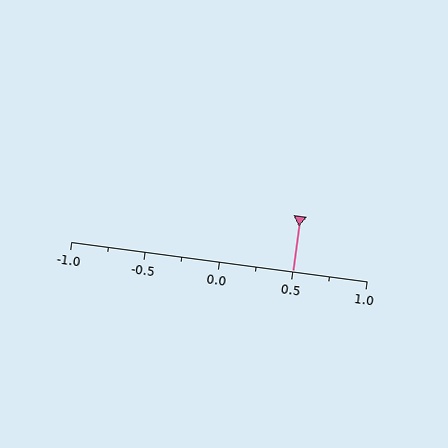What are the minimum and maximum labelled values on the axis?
The axis runs from -1.0 to 1.0.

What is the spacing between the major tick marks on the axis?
The major ticks are spaced 0.5 apart.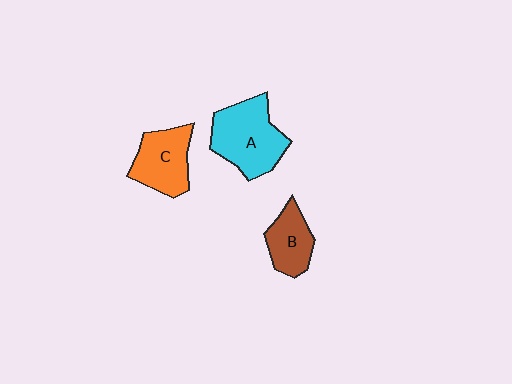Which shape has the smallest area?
Shape B (brown).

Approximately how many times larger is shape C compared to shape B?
Approximately 1.3 times.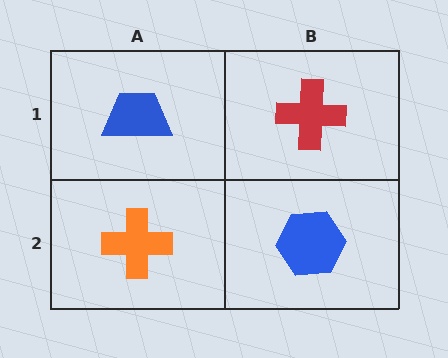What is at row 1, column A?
A blue trapezoid.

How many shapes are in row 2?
2 shapes.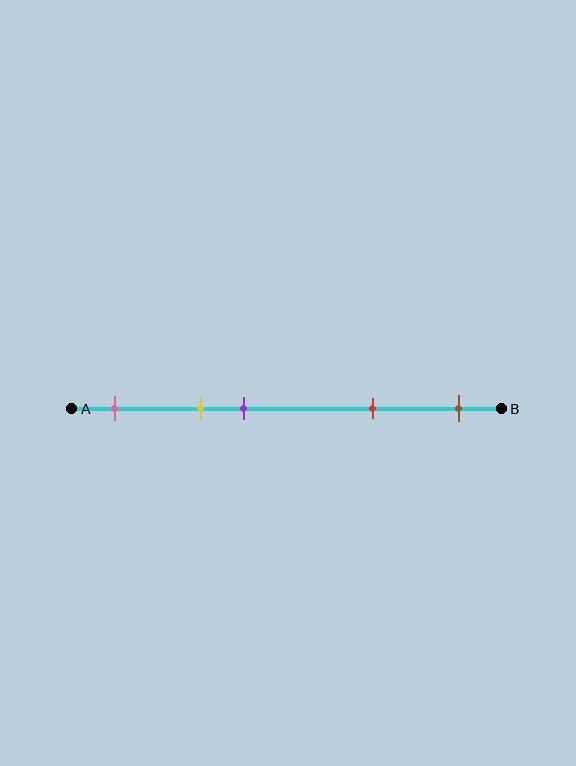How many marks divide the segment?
There are 5 marks dividing the segment.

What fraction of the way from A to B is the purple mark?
The purple mark is approximately 40% (0.4) of the way from A to B.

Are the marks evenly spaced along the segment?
No, the marks are not evenly spaced.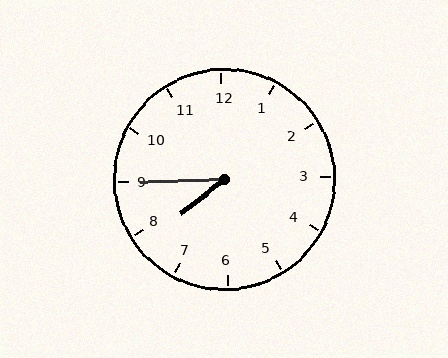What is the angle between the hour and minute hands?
Approximately 38 degrees.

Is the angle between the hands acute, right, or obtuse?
It is acute.